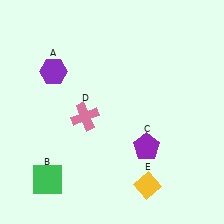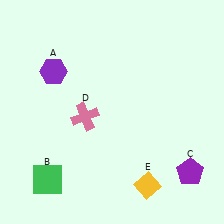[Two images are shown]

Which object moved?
The purple pentagon (C) moved right.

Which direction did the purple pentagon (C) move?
The purple pentagon (C) moved right.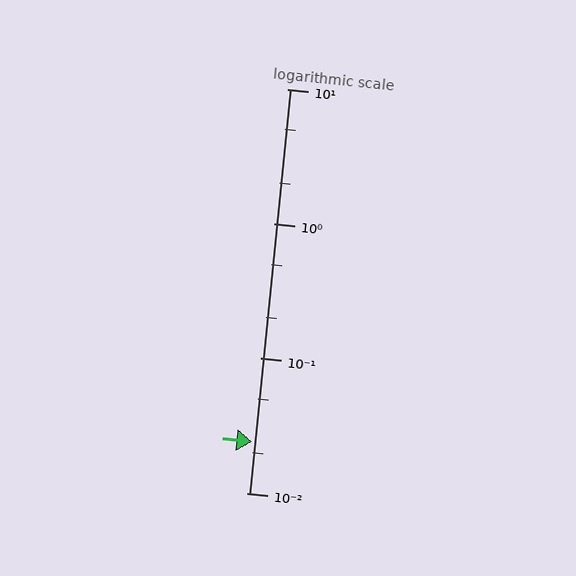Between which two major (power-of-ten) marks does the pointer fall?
The pointer is between 0.01 and 0.1.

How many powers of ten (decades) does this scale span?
The scale spans 3 decades, from 0.01 to 10.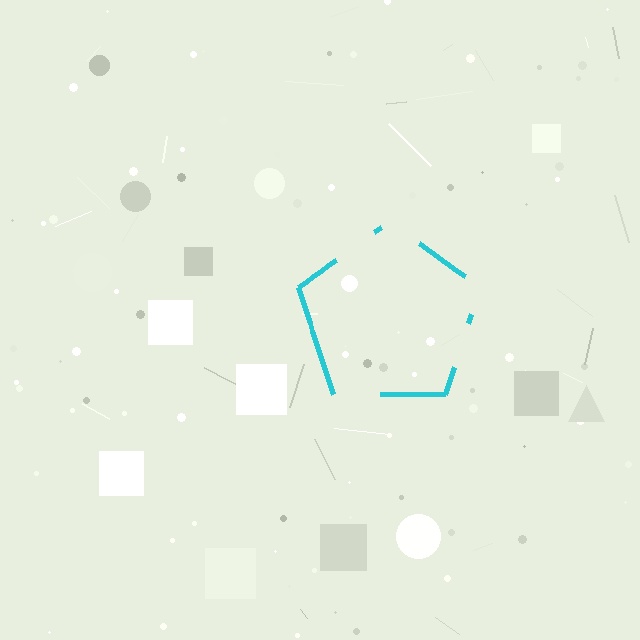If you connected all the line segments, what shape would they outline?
They would outline a pentagon.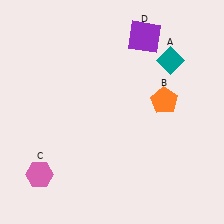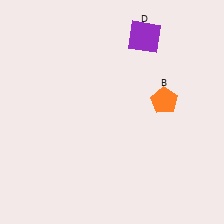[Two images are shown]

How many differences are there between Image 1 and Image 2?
There are 2 differences between the two images.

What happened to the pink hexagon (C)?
The pink hexagon (C) was removed in Image 2. It was in the bottom-left area of Image 1.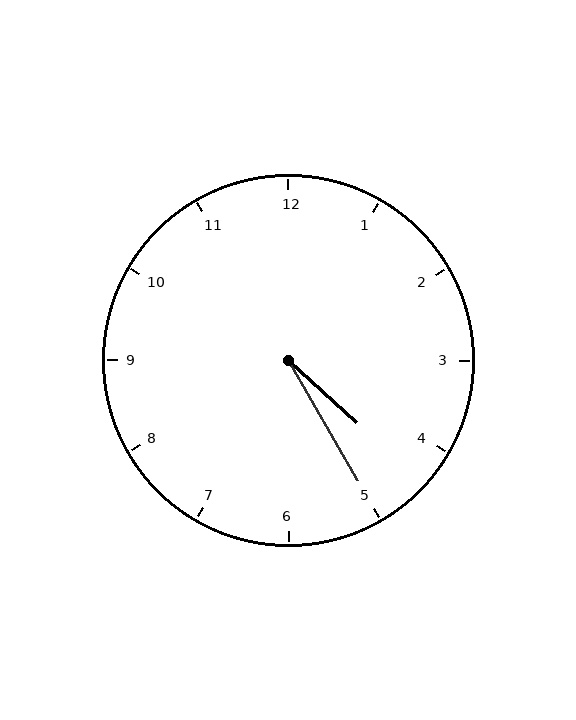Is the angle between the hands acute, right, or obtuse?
It is acute.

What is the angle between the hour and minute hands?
Approximately 18 degrees.